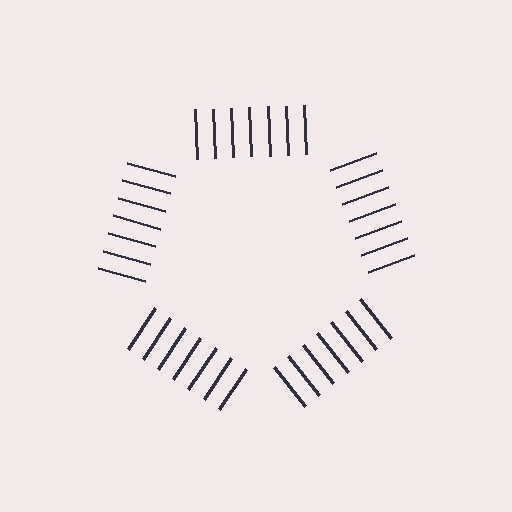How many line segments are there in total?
35 — 7 along each of the 5 edges.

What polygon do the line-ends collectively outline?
An illusory pentagon — the line segments terminate on its edges but no continuous stroke is drawn.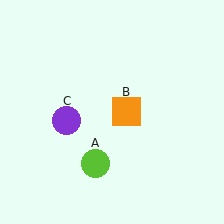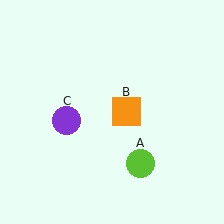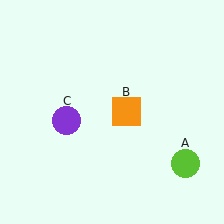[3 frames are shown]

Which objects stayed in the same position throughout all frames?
Orange square (object B) and purple circle (object C) remained stationary.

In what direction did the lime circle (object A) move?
The lime circle (object A) moved right.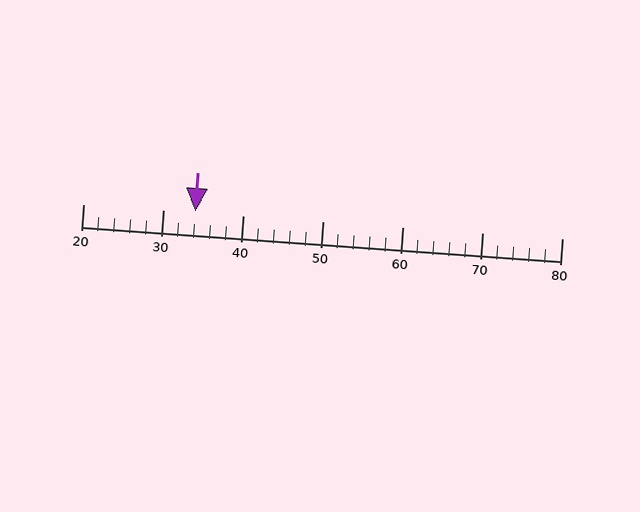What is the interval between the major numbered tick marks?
The major tick marks are spaced 10 units apart.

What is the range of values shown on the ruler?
The ruler shows values from 20 to 80.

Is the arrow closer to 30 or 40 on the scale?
The arrow is closer to 30.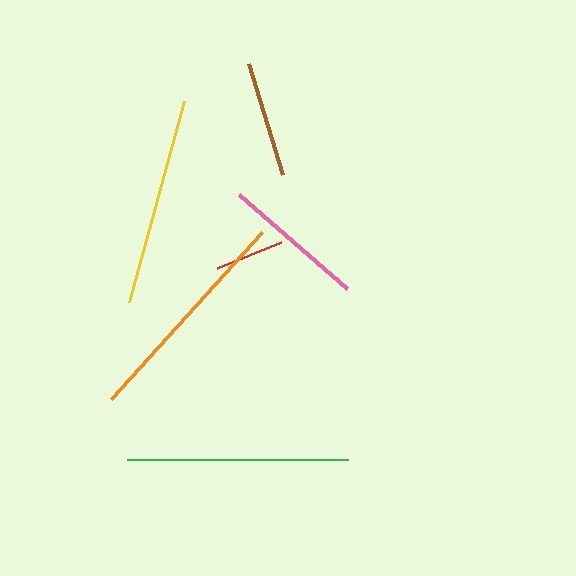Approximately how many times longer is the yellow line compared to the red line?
The yellow line is approximately 3.0 times the length of the red line.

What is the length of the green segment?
The green segment is approximately 221 pixels long.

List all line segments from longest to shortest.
From longest to shortest: orange, green, yellow, pink, brown, red.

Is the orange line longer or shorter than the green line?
The orange line is longer than the green line.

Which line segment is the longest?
The orange line is the longest at approximately 226 pixels.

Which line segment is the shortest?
The red line is the shortest at approximately 69 pixels.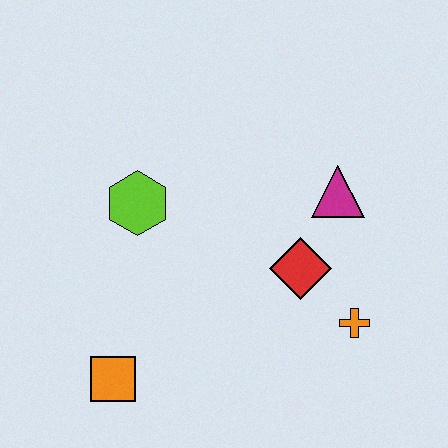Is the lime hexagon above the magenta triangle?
No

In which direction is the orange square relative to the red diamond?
The orange square is to the left of the red diamond.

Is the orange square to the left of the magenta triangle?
Yes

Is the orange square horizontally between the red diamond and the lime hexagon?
No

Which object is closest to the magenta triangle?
The red diamond is closest to the magenta triangle.